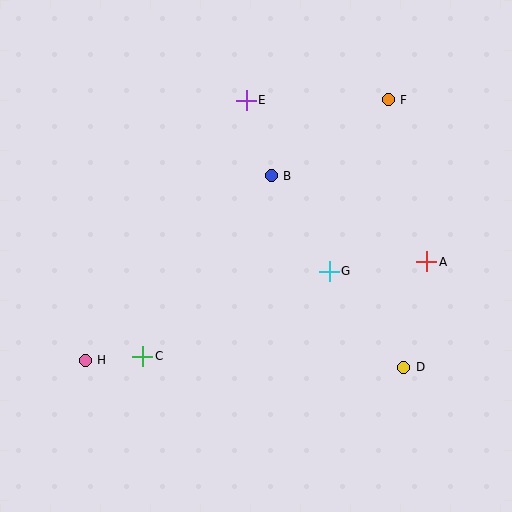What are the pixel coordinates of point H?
Point H is at (85, 360).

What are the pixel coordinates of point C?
Point C is at (143, 356).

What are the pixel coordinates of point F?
Point F is at (388, 100).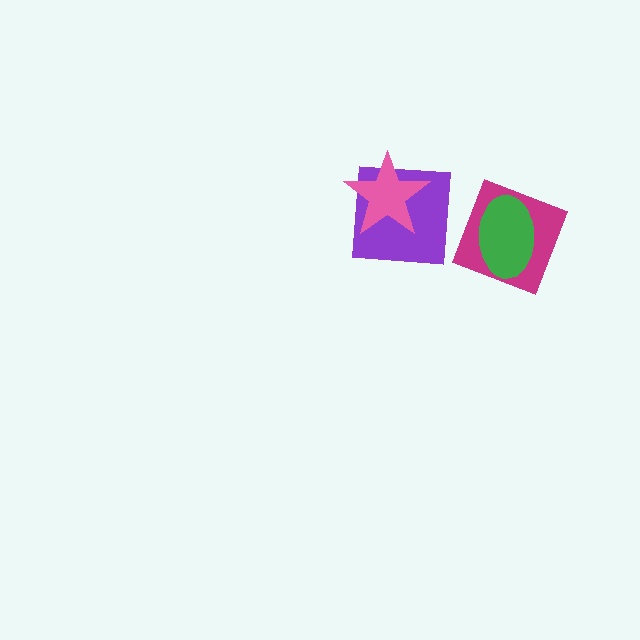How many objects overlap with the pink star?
1 object overlaps with the pink star.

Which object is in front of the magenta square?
The green ellipse is in front of the magenta square.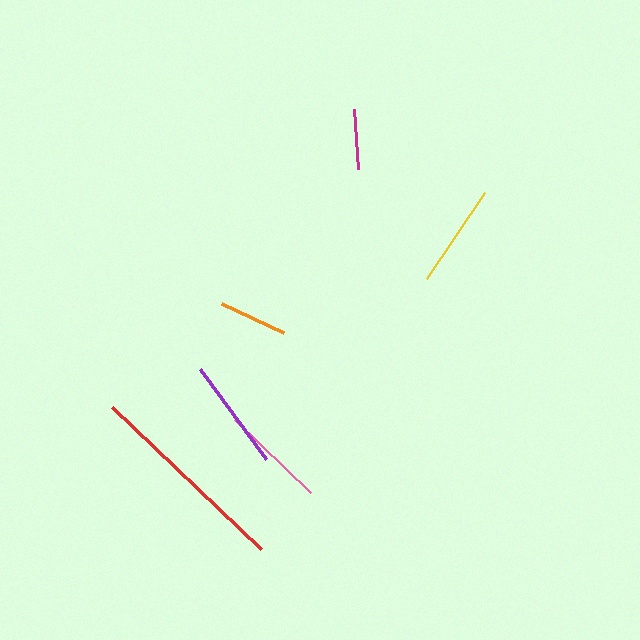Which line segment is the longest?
The red line is the longest at approximately 206 pixels.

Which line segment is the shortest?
The magenta line is the shortest at approximately 61 pixels.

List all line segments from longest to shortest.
From longest to shortest: red, purple, pink, yellow, orange, magenta.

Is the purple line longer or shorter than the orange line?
The purple line is longer than the orange line.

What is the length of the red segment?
The red segment is approximately 206 pixels long.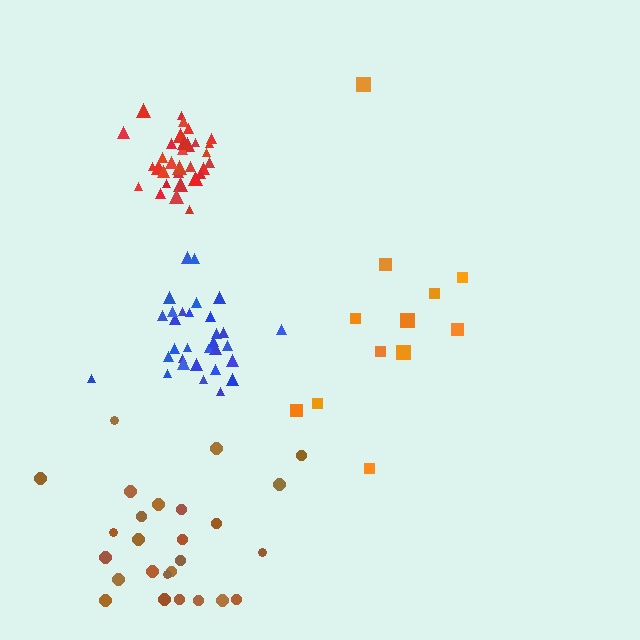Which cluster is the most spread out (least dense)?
Orange.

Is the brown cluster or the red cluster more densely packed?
Red.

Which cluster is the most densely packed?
Red.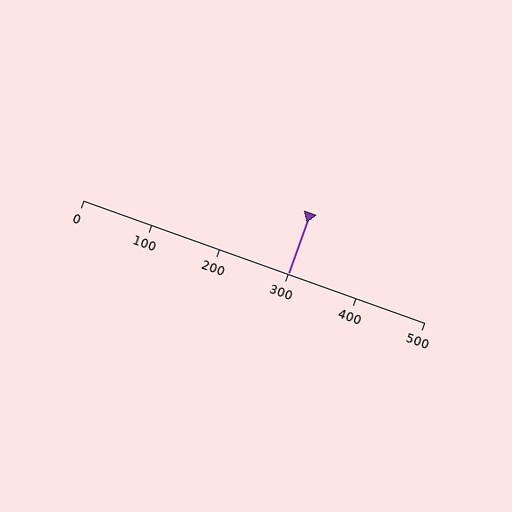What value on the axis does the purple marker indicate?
The marker indicates approximately 300.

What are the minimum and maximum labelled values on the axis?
The axis runs from 0 to 500.